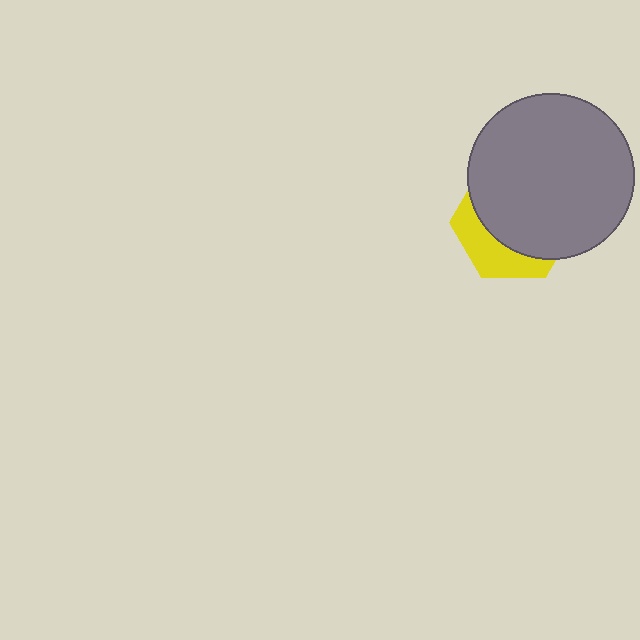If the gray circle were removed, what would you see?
You would see the complete yellow hexagon.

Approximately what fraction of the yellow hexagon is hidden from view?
Roughly 68% of the yellow hexagon is hidden behind the gray circle.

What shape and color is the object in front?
The object in front is a gray circle.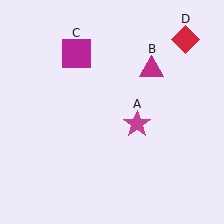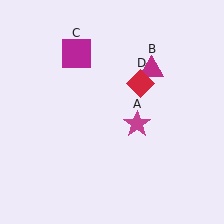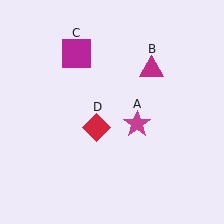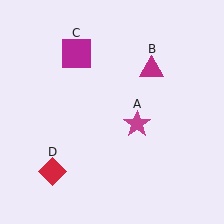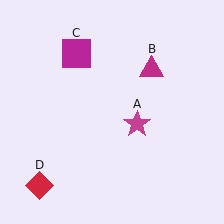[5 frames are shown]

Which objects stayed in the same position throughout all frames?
Magenta star (object A) and magenta triangle (object B) and magenta square (object C) remained stationary.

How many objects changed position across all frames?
1 object changed position: red diamond (object D).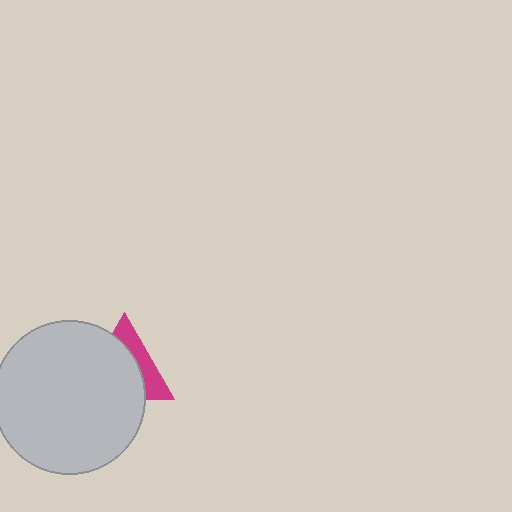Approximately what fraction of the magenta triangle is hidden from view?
Roughly 65% of the magenta triangle is hidden behind the light gray circle.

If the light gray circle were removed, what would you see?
You would see the complete magenta triangle.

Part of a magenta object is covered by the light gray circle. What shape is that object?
It is a triangle.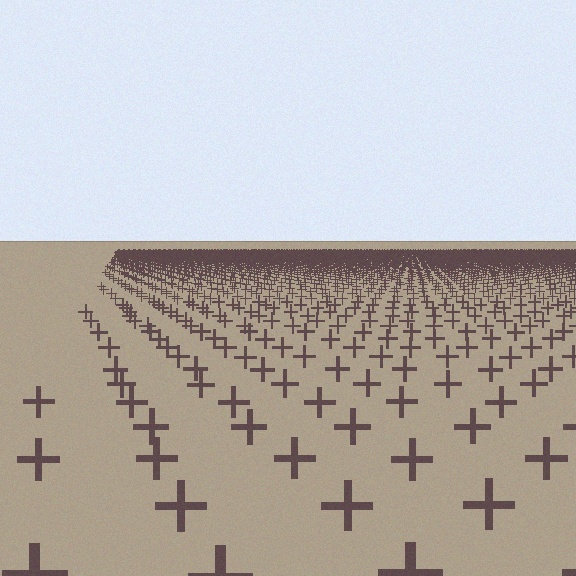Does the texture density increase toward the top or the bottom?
Density increases toward the top.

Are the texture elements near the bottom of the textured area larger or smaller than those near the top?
Larger. Near the bottom, elements are closer to the viewer and appear at a bigger on-screen size.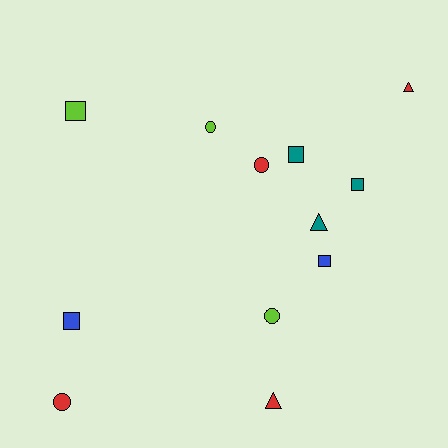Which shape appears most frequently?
Square, with 5 objects.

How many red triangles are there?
There are 2 red triangles.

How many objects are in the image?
There are 12 objects.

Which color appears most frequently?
Red, with 4 objects.